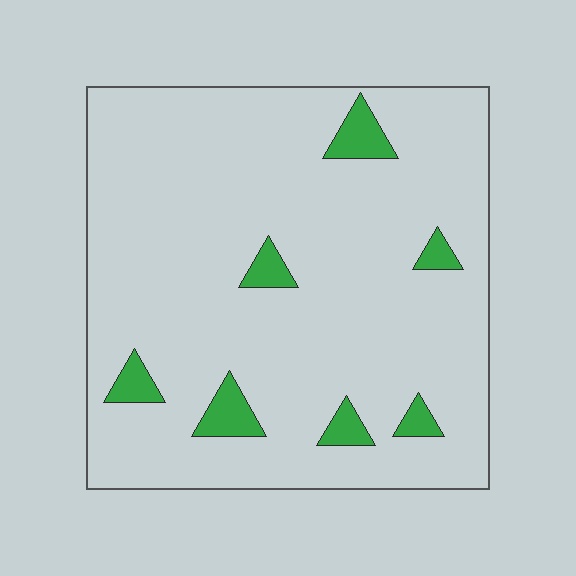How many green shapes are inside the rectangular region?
7.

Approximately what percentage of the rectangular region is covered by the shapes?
Approximately 10%.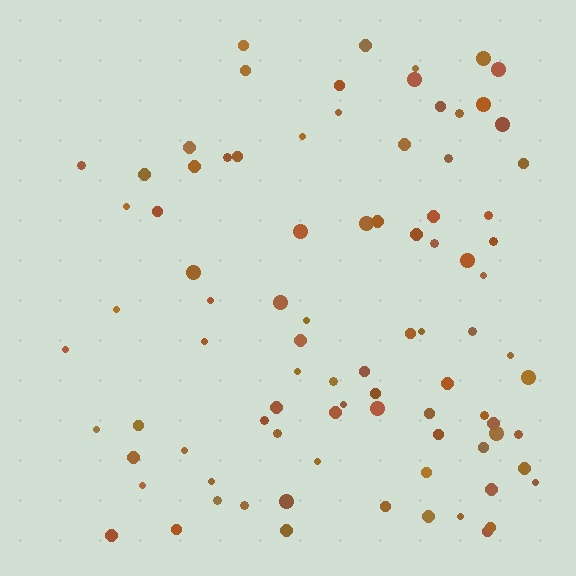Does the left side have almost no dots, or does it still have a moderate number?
Still a moderate number, just noticeably fewer than the right.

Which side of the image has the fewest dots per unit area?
The left.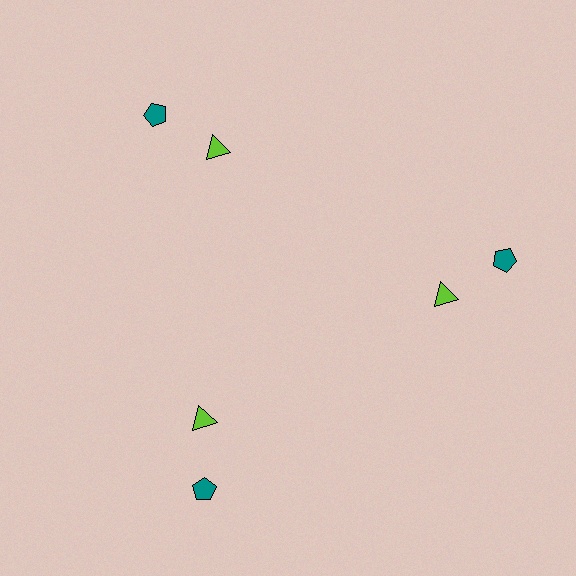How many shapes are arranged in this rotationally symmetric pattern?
There are 6 shapes, arranged in 3 groups of 2.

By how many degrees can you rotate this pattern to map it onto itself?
The pattern maps onto itself every 120 degrees of rotation.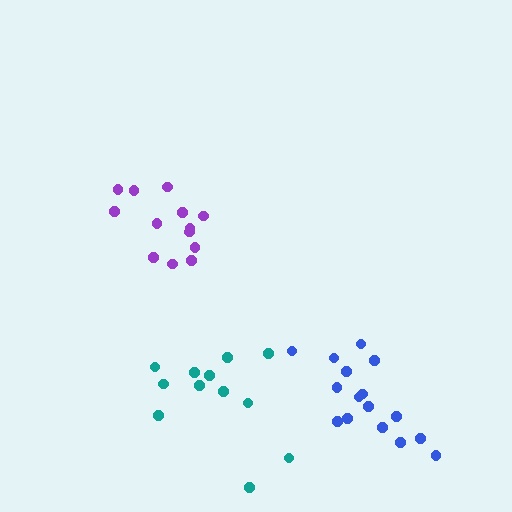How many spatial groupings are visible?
There are 3 spatial groupings.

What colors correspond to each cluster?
The clusters are colored: blue, teal, purple.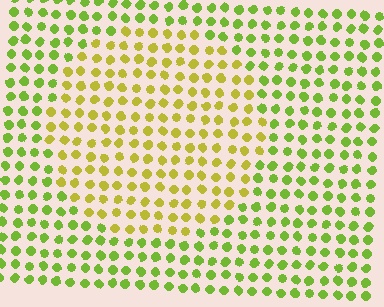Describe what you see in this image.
The image is filled with small lime elements in a uniform arrangement. A circle-shaped region is visible where the elements are tinted to a slightly different hue, forming a subtle color boundary.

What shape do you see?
I see a circle.